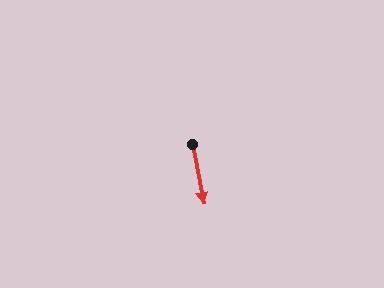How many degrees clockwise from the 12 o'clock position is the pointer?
Approximately 169 degrees.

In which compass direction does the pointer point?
South.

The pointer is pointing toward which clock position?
Roughly 6 o'clock.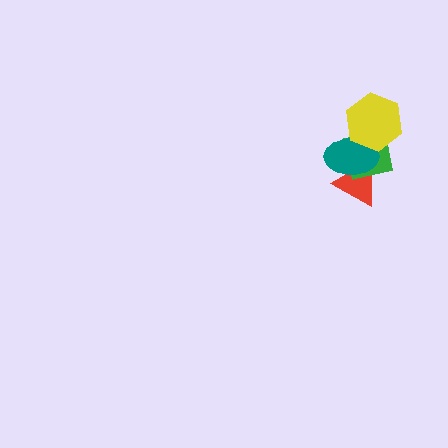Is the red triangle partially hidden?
Yes, it is partially covered by another shape.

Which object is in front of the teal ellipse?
The yellow hexagon is in front of the teal ellipse.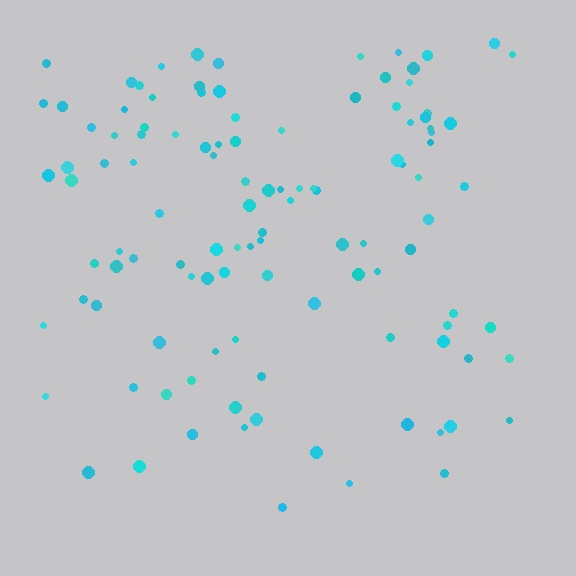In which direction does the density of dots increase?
From bottom to top, with the top side densest.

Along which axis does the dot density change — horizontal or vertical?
Vertical.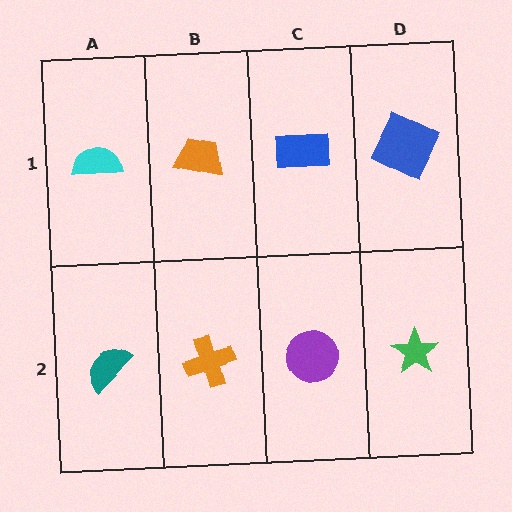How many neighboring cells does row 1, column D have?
2.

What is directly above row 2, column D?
A blue square.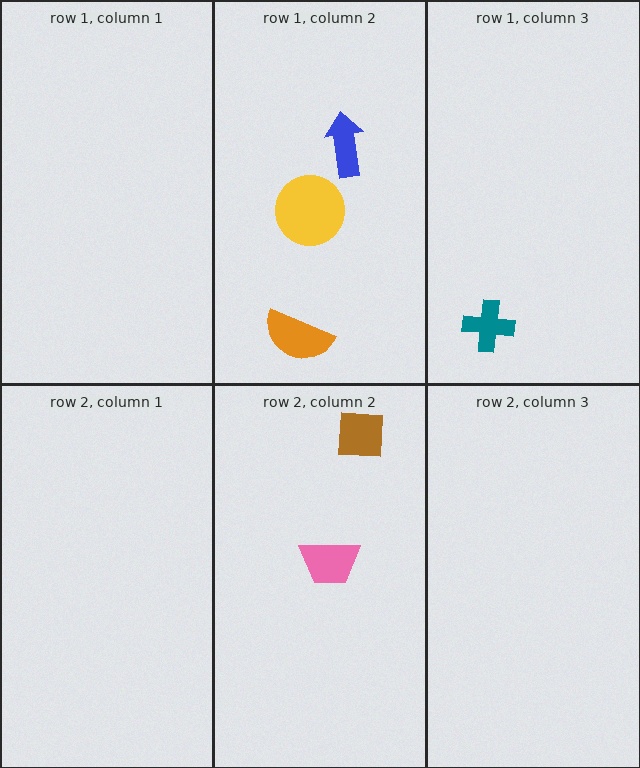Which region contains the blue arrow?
The row 1, column 2 region.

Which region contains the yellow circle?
The row 1, column 2 region.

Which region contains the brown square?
The row 2, column 2 region.